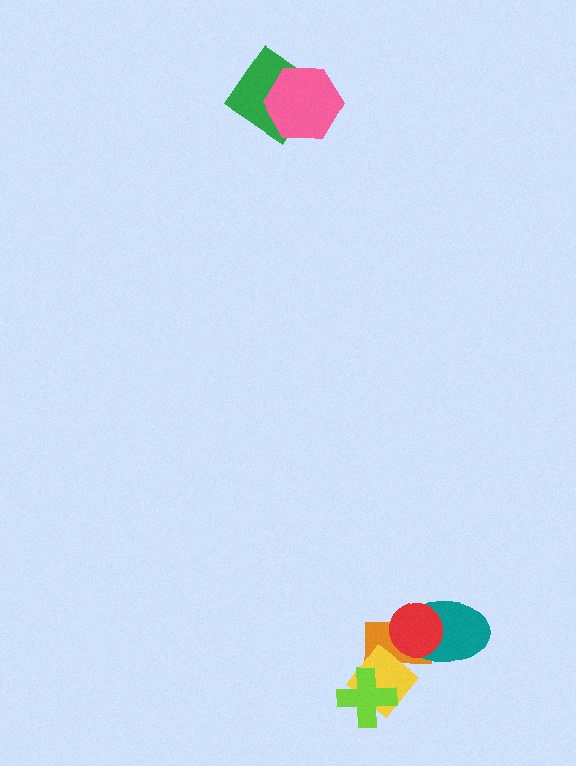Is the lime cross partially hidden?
No, no other shape covers it.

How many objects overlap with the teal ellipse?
2 objects overlap with the teal ellipse.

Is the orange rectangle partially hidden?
Yes, it is partially covered by another shape.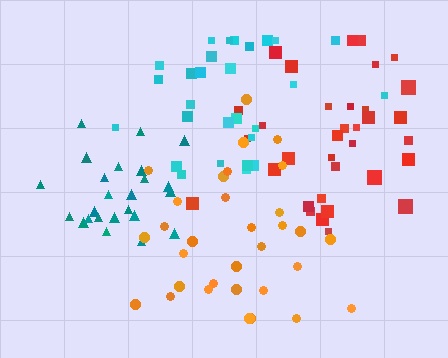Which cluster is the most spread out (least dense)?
Orange.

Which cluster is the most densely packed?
Teal.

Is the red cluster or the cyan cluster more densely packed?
Red.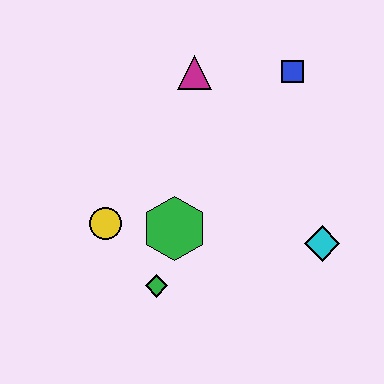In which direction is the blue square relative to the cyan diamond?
The blue square is above the cyan diamond.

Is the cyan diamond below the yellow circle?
Yes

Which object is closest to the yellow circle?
The green hexagon is closest to the yellow circle.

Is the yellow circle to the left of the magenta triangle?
Yes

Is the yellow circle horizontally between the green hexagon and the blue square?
No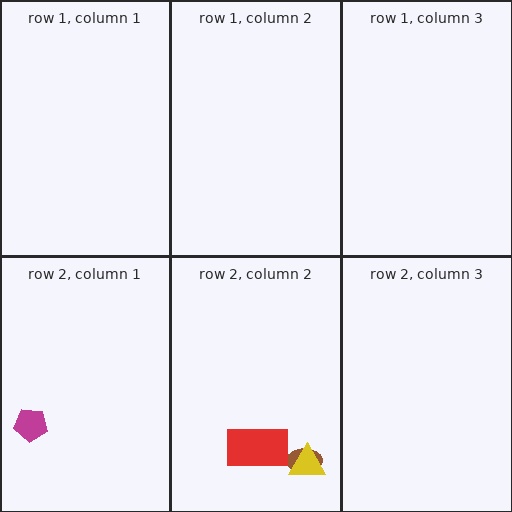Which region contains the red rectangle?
The row 2, column 2 region.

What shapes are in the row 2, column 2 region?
The brown ellipse, the yellow triangle, the red rectangle.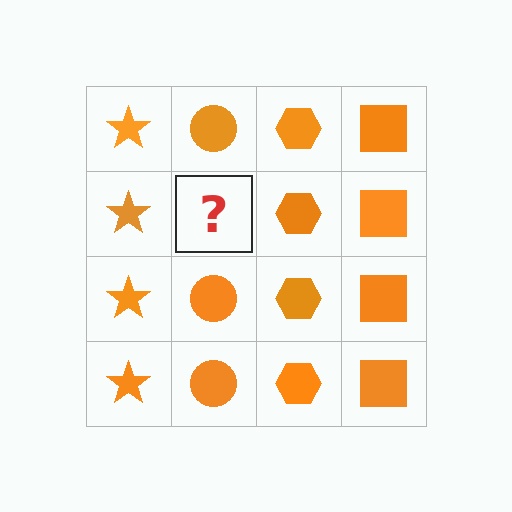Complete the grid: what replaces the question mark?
The question mark should be replaced with an orange circle.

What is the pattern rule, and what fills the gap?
The rule is that each column has a consistent shape. The gap should be filled with an orange circle.